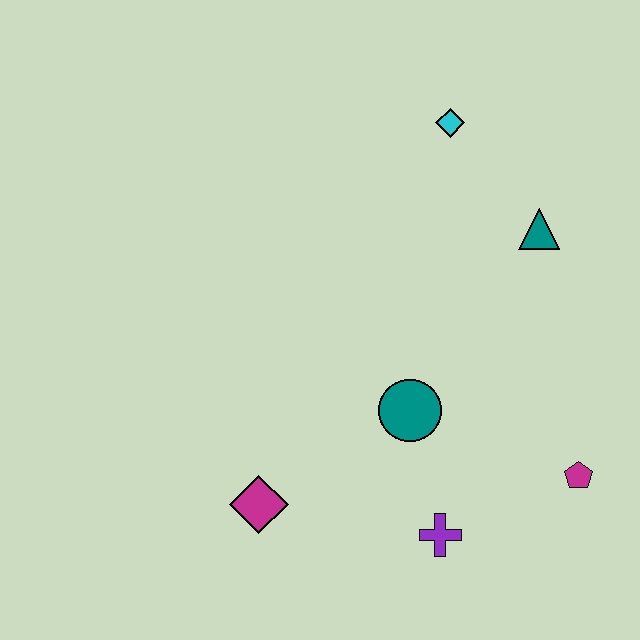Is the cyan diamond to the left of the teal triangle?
Yes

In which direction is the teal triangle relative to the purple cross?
The teal triangle is above the purple cross.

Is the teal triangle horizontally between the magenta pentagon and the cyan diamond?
Yes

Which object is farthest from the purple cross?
The cyan diamond is farthest from the purple cross.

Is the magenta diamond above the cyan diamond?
No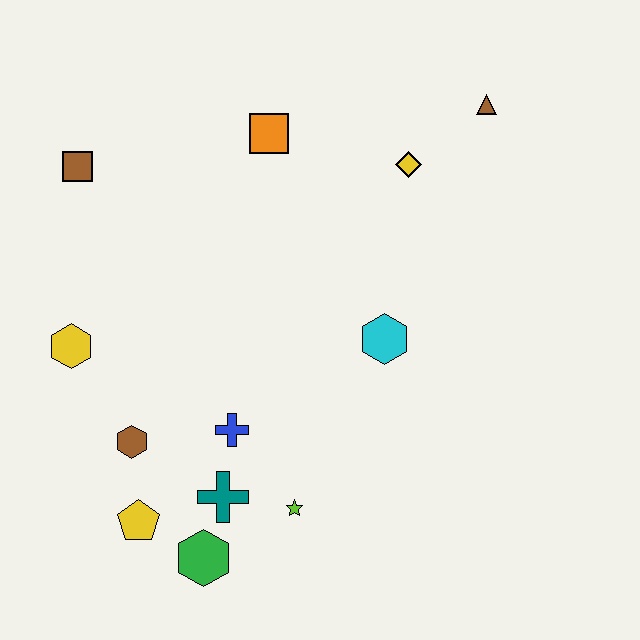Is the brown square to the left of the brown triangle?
Yes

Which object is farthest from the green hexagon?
The brown triangle is farthest from the green hexagon.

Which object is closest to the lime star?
The teal cross is closest to the lime star.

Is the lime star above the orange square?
No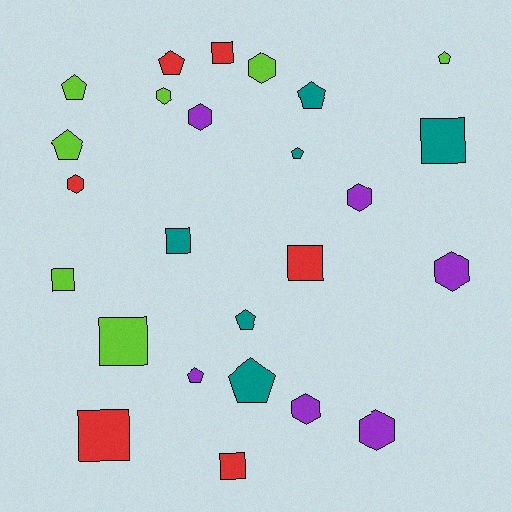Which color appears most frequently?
Lime, with 7 objects.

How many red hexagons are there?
There is 1 red hexagon.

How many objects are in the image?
There are 25 objects.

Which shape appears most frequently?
Pentagon, with 9 objects.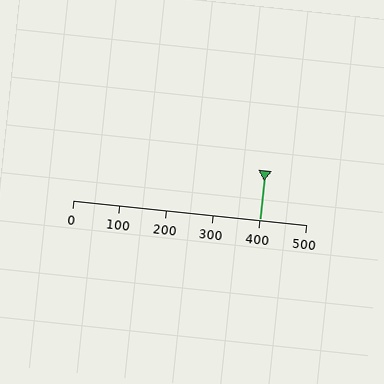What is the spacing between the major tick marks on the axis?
The major ticks are spaced 100 apart.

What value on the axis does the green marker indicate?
The marker indicates approximately 400.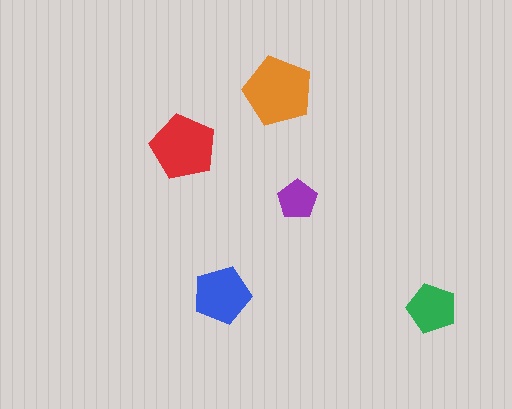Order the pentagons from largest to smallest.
the orange one, the red one, the blue one, the green one, the purple one.